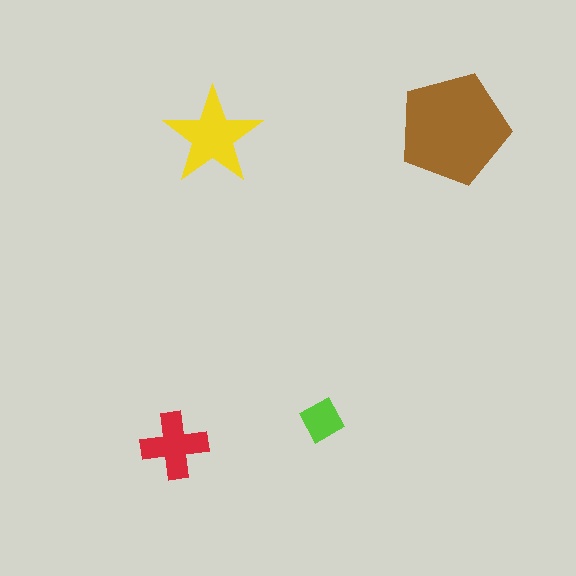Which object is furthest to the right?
The brown pentagon is rightmost.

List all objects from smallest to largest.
The lime diamond, the red cross, the yellow star, the brown pentagon.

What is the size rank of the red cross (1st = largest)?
3rd.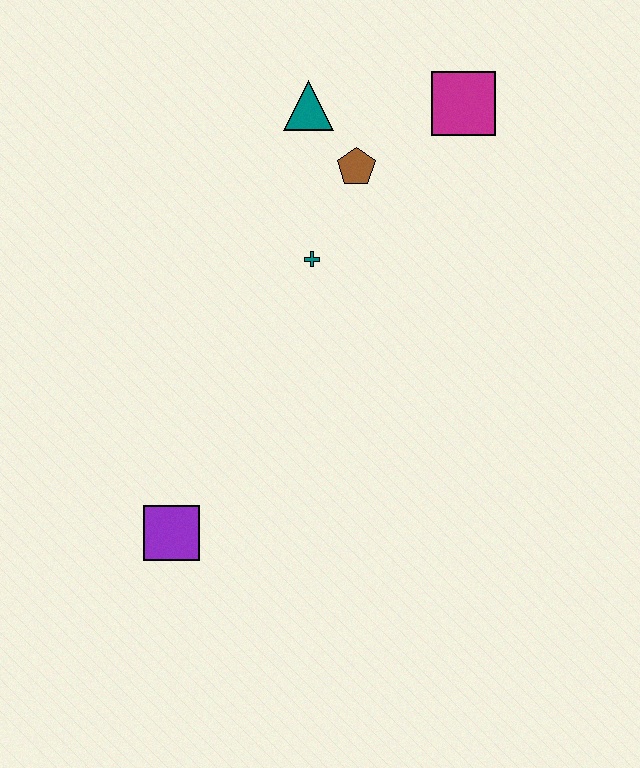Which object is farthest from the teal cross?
The purple square is farthest from the teal cross.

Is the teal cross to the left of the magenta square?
Yes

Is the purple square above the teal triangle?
No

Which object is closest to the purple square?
The teal cross is closest to the purple square.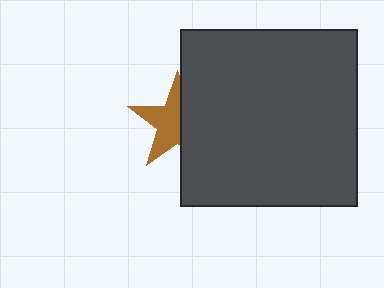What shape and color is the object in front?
The object in front is a dark gray square.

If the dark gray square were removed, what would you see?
You would see the complete brown star.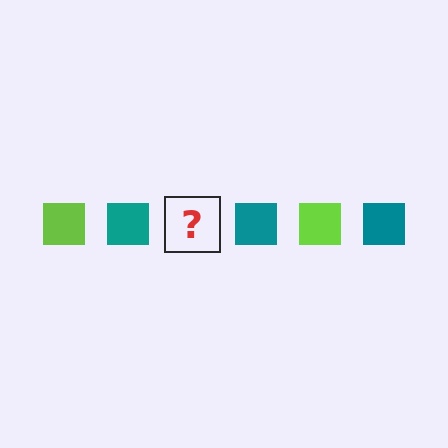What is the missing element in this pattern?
The missing element is a lime square.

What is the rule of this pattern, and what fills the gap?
The rule is that the pattern cycles through lime, teal squares. The gap should be filled with a lime square.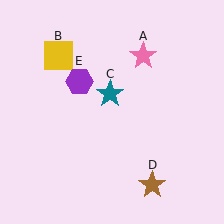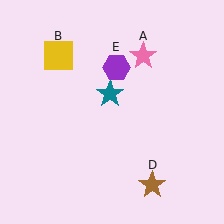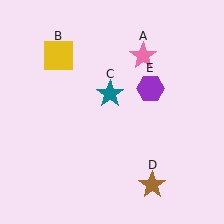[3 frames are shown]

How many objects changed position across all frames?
1 object changed position: purple hexagon (object E).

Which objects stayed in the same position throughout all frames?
Pink star (object A) and yellow square (object B) and teal star (object C) and brown star (object D) remained stationary.